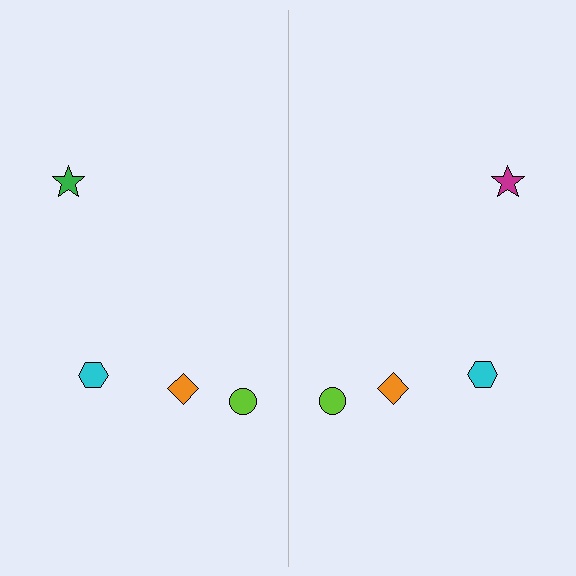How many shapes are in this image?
There are 8 shapes in this image.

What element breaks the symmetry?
The magenta star on the right side breaks the symmetry — its mirror counterpart is green.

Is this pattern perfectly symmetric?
No, the pattern is not perfectly symmetric. The magenta star on the right side breaks the symmetry — its mirror counterpart is green.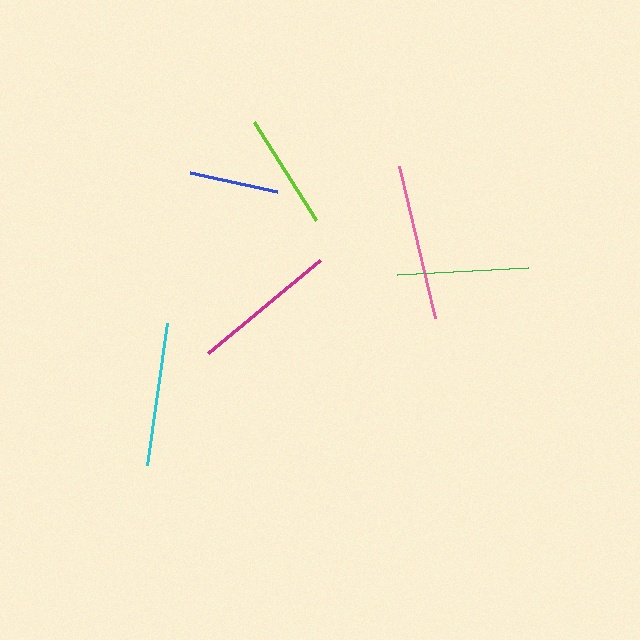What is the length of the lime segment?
The lime segment is approximately 116 pixels long.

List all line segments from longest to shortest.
From longest to shortest: pink, magenta, cyan, green, lime, blue.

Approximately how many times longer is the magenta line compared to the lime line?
The magenta line is approximately 1.2 times the length of the lime line.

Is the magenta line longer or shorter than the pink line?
The pink line is longer than the magenta line.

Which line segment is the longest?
The pink line is the longest at approximately 157 pixels.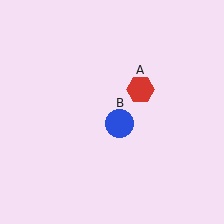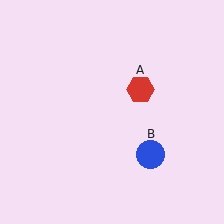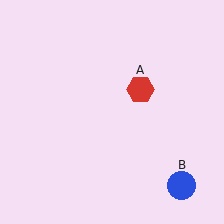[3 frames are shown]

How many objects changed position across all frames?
1 object changed position: blue circle (object B).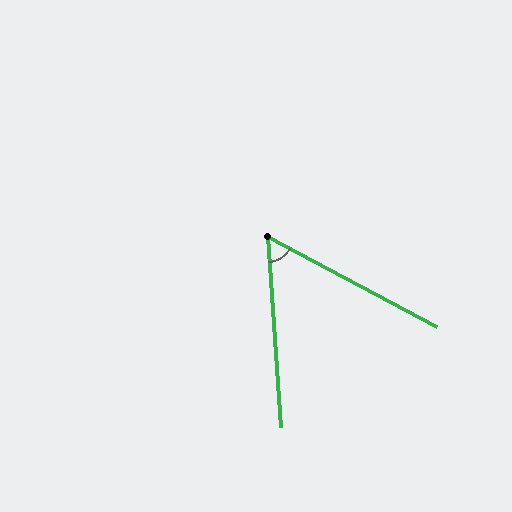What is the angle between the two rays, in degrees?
Approximately 58 degrees.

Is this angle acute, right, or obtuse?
It is acute.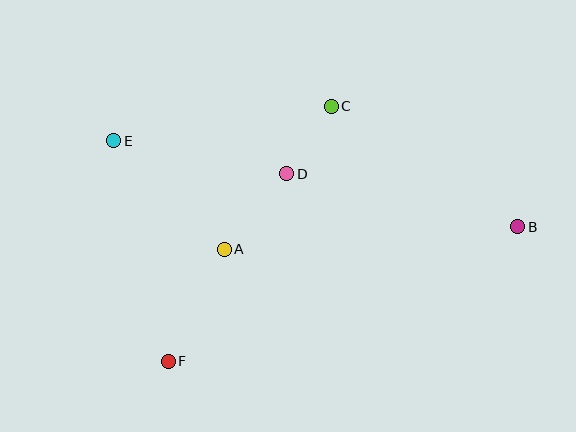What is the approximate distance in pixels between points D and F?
The distance between D and F is approximately 222 pixels.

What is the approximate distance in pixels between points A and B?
The distance between A and B is approximately 294 pixels.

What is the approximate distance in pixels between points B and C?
The distance between B and C is approximately 222 pixels.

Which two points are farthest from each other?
Points B and E are farthest from each other.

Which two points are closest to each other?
Points C and D are closest to each other.